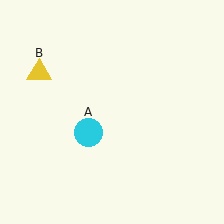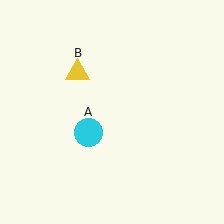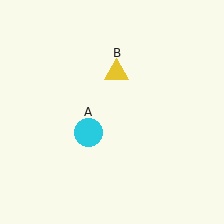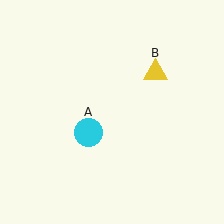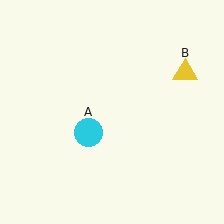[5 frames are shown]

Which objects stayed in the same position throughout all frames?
Cyan circle (object A) remained stationary.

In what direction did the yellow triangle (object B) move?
The yellow triangle (object B) moved right.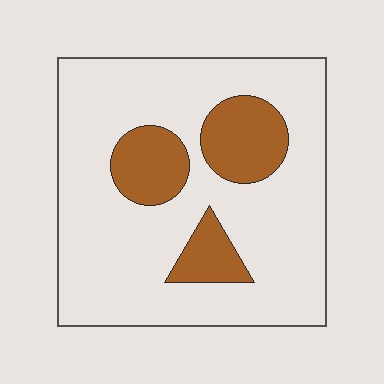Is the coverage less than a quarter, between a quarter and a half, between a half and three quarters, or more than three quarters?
Less than a quarter.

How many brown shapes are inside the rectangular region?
3.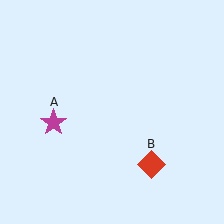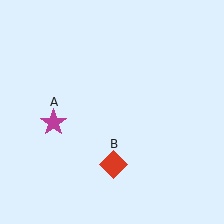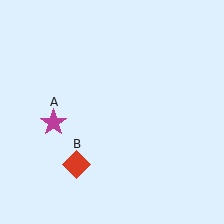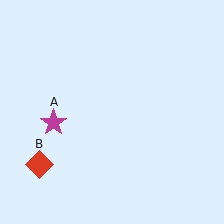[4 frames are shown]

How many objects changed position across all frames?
1 object changed position: red diamond (object B).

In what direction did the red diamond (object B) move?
The red diamond (object B) moved left.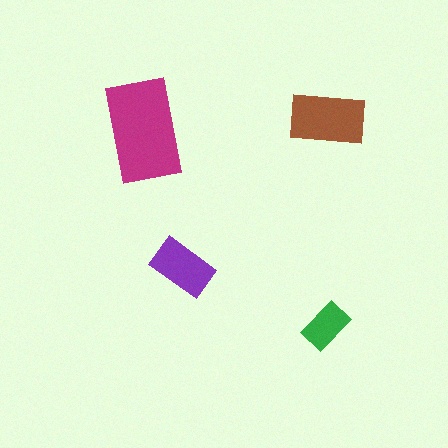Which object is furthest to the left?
The magenta rectangle is leftmost.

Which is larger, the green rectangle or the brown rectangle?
The brown one.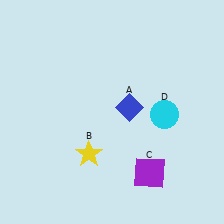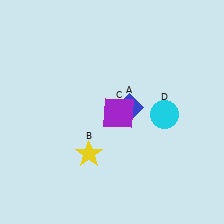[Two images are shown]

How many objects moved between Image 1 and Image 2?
1 object moved between the two images.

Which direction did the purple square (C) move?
The purple square (C) moved up.